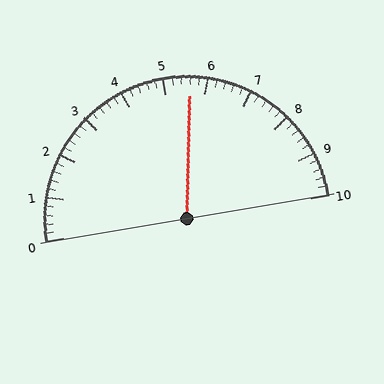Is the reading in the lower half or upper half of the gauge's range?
The reading is in the upper half of the range (0 to 10).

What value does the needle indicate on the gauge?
The needle indicates approximately 5.6.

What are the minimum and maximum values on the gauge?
The gauge ranges from 0 to 10.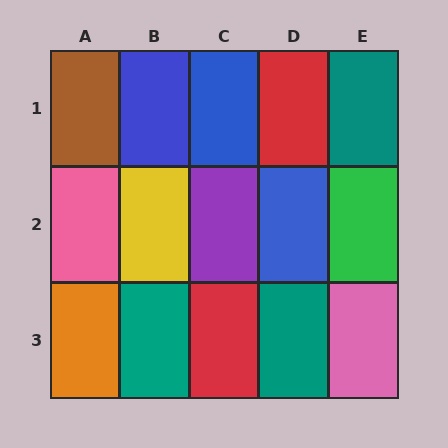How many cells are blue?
3 cells are blue.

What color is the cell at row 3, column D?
Teal.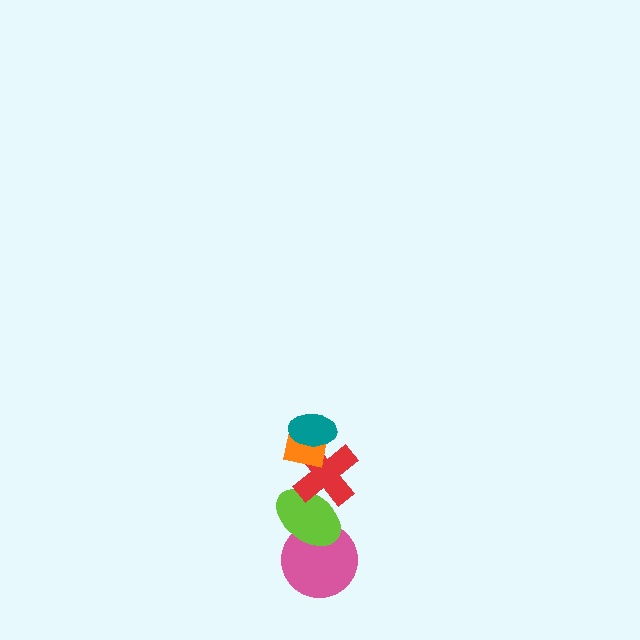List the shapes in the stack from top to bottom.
From top to bottom: the teal ellipse, the orange square, the red cross, the lime ellipse, the pink circle.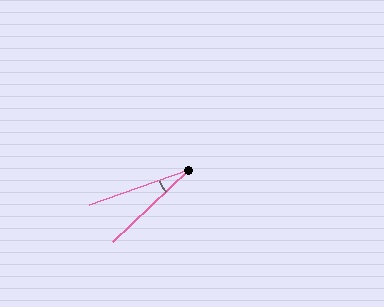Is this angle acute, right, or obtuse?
It is acute.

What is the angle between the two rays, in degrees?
Approximately 24 degrees.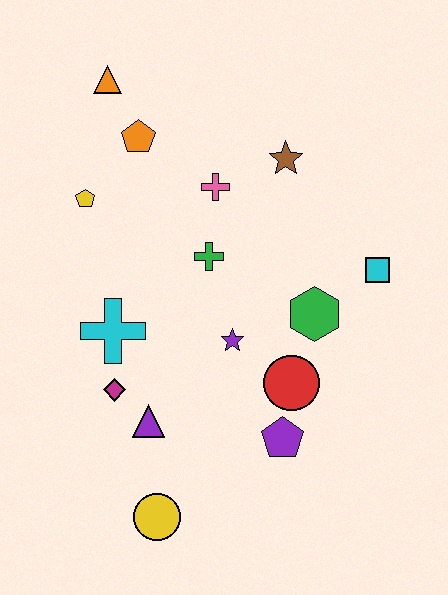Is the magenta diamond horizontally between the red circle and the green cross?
No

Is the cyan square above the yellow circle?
Yes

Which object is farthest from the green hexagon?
The orange triangle is farthest from the green hexagon.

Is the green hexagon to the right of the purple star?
Yes